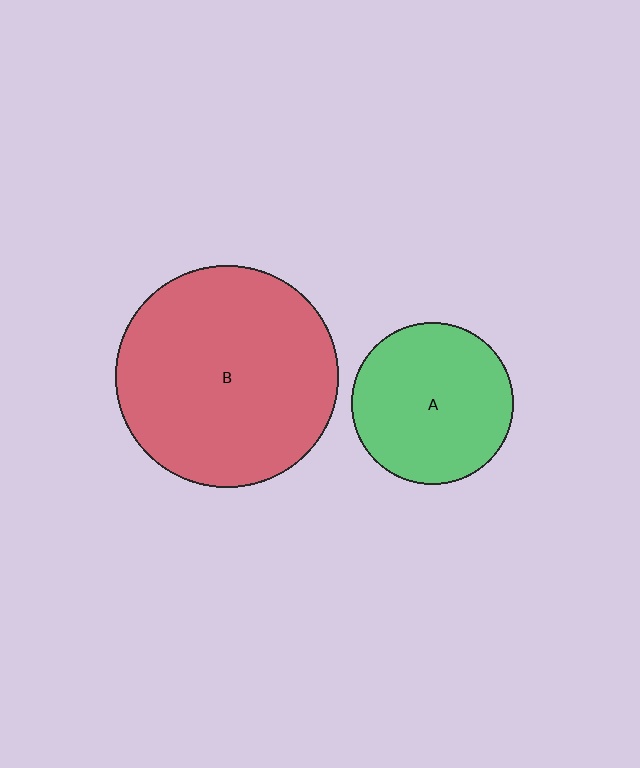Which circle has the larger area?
Circle B (red).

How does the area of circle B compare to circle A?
Approximately 1.9 times.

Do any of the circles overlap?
No, none of the circles overlap.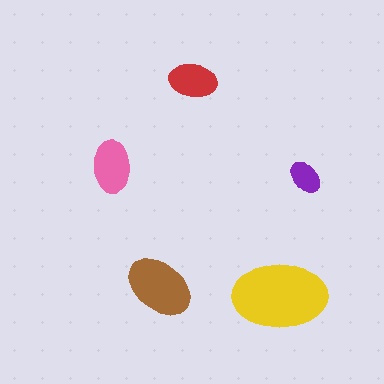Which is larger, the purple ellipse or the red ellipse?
The red one.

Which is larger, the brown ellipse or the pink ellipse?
The brown one.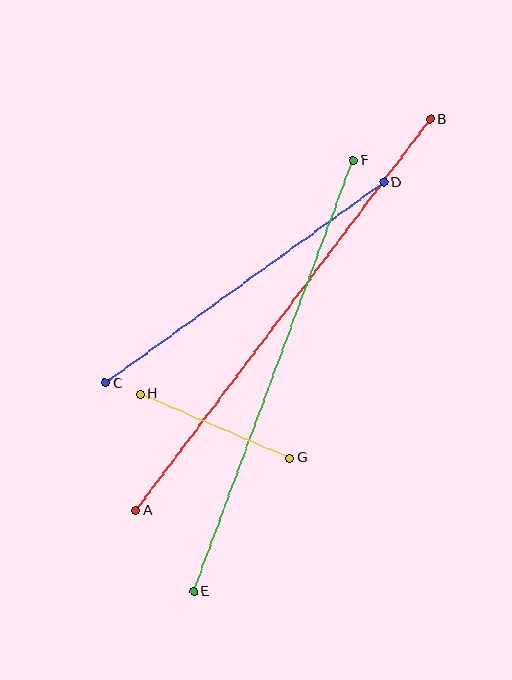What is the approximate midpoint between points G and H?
The midpoint is at approximately (215, 426) pixels.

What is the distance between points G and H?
The distance is approximately 163 pixels.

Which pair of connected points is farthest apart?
Points A and B are farthest apart.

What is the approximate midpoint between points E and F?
The midpoint is at approximately (273, 376) pixels.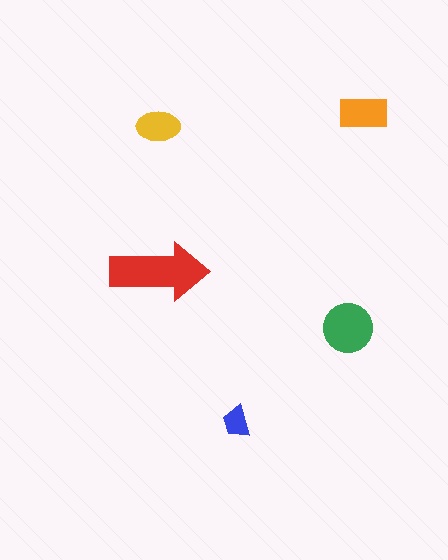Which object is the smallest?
The blue trapezoid.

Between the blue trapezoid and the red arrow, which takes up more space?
The red arrow.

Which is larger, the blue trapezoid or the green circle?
The green circle.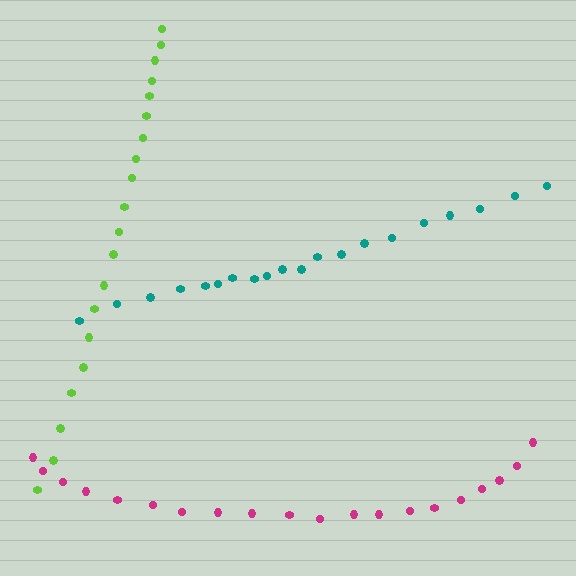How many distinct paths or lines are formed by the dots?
There are 3 distinct paths.